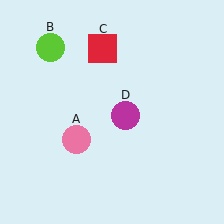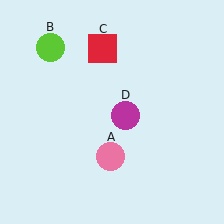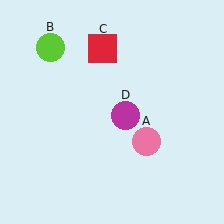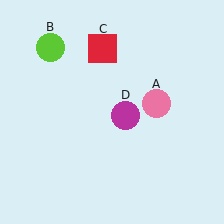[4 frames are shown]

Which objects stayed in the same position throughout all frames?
Lime circle (object B) and red square (object C) and magenta circle (object D) remained stationary.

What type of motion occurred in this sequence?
The pink circle (object A) rotated counterclockwise around the center of the scene.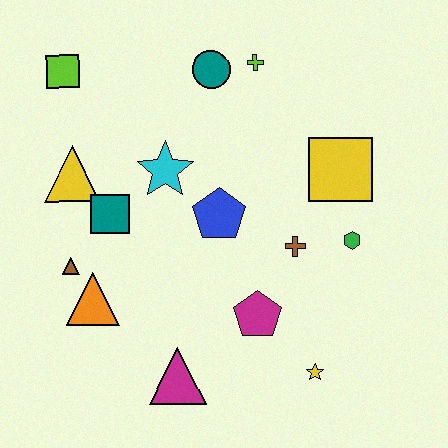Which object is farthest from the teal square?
The yellow star is farthest from the teal square.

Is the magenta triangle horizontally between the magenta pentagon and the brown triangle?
Yes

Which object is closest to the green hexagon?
The brown cross is closest to the green hexagon.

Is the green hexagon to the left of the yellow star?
No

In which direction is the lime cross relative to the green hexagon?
The lime cross is above the green hexagon.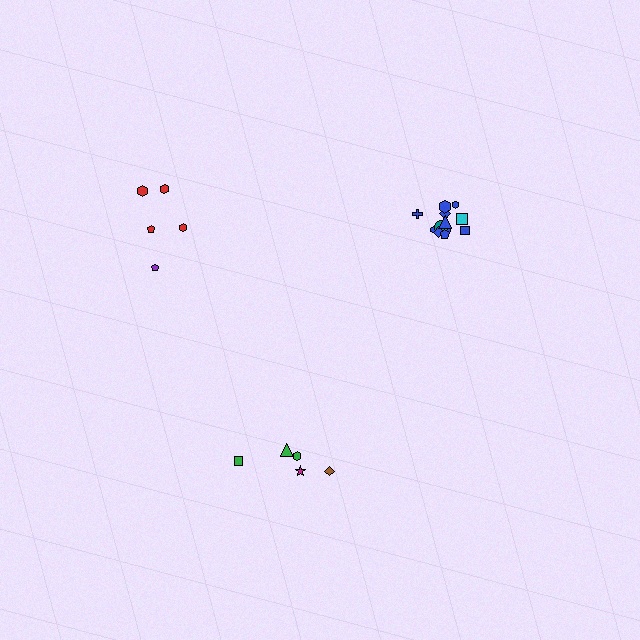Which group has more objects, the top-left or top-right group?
The top-right group.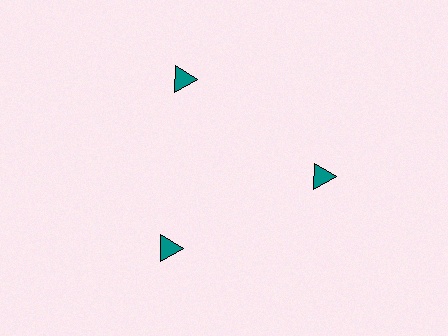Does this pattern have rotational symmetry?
Yes, this pattern has 3-fold rotational symmetry. It looks the same after rotating 120 degrees around the center.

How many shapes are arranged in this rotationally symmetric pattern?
There are 3 shapes, arranged in 3 groups of 1.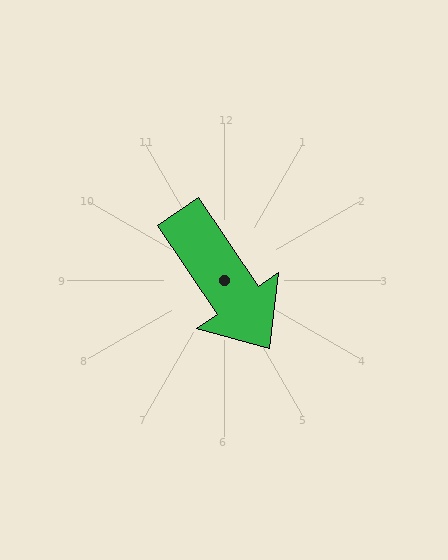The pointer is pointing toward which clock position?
Roughly 5 o'clock.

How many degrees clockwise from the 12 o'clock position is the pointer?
Approximately 146 degrees.